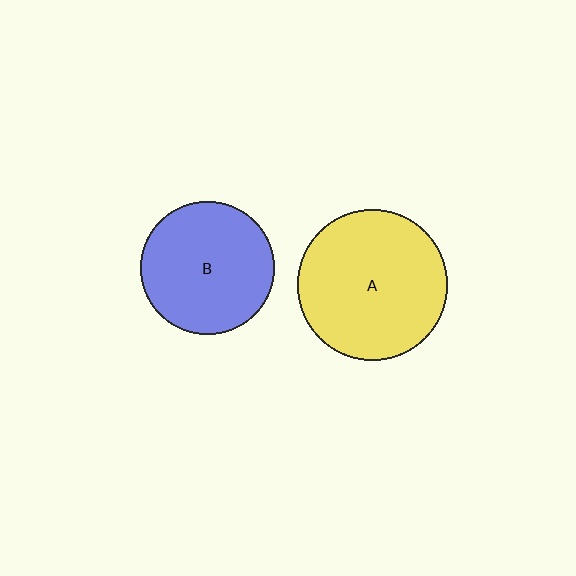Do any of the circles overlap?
No, none of the circles overlap.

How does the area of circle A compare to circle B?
Approximately 1.3 times.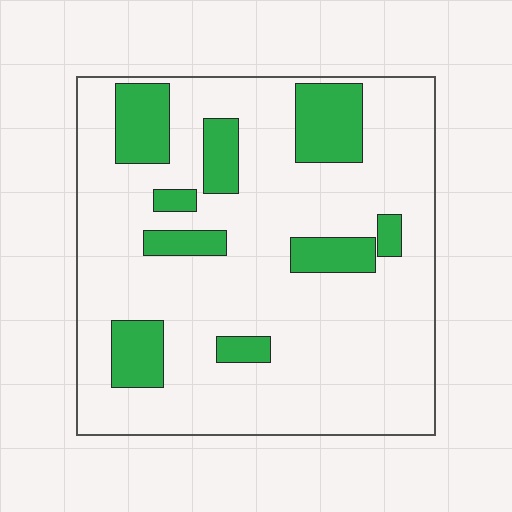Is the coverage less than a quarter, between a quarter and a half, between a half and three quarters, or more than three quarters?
Less than a quarter.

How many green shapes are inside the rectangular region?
9.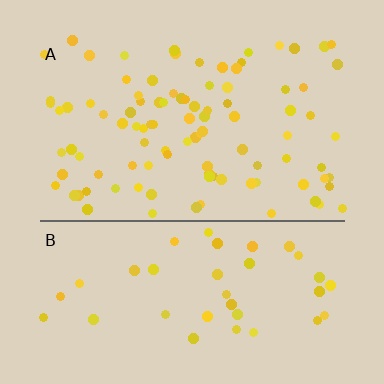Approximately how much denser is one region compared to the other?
Approximately 2.4× — region A over region B.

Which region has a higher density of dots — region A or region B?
A (the top).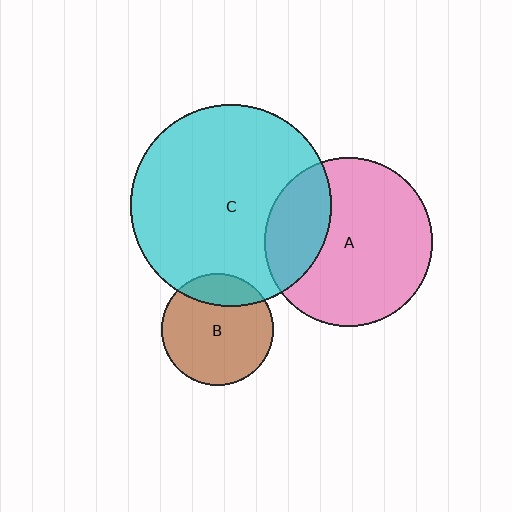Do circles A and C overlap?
Yes.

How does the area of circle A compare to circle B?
Approximately 2.3 times.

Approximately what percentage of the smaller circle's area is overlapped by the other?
Approximately 25%.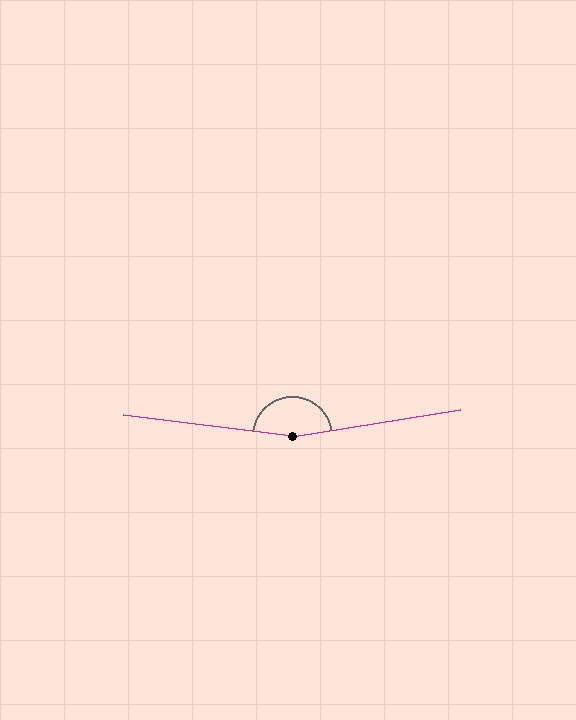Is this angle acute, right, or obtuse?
It is obtuse.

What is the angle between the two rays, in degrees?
Approximately 164 degrees.